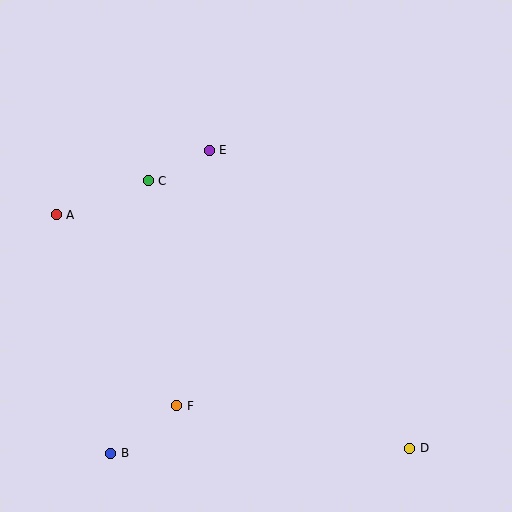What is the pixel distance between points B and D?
The distance between B and D is 299 pixels.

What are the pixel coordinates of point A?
Point A is at (56, 215).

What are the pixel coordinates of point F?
Point F is at (177, 406).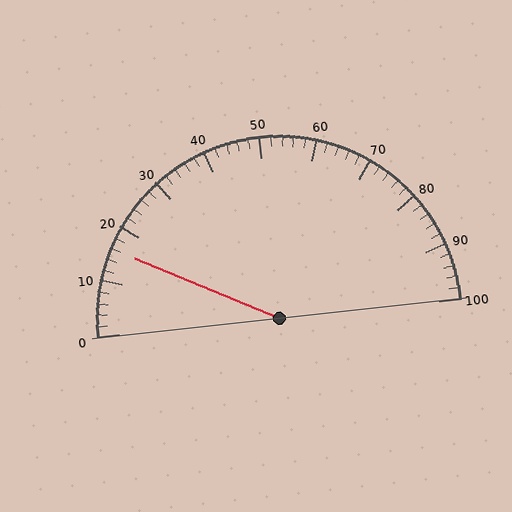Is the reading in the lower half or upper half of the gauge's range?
The reading is in the lower half of the range (0 to 100).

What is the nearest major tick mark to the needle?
The nearest major tick mark is 20.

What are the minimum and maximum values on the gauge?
The gauge ranges from 0 to 100.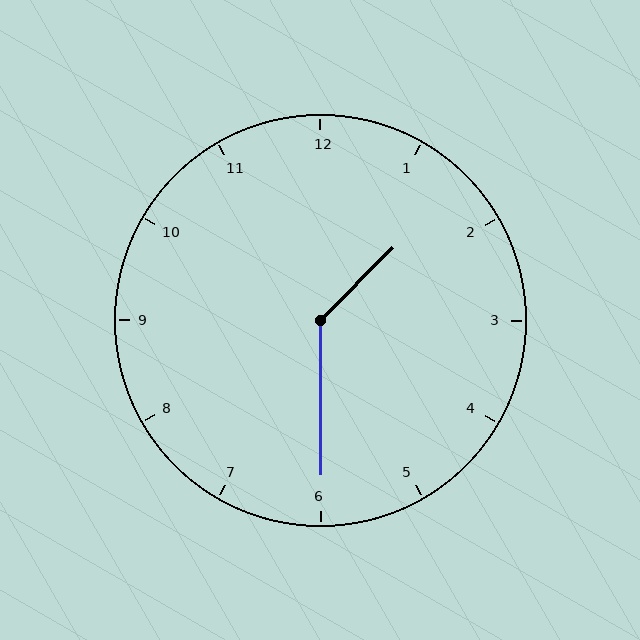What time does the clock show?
1:30.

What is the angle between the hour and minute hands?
Approximately 135 degrees.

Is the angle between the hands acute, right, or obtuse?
It is obtuse.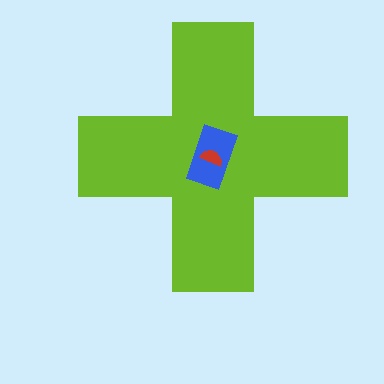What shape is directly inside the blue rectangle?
The red semicircle.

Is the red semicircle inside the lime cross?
Yes.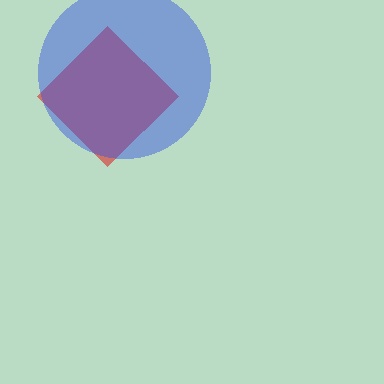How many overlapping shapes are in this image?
There are 2 overlapping shapes in the image.